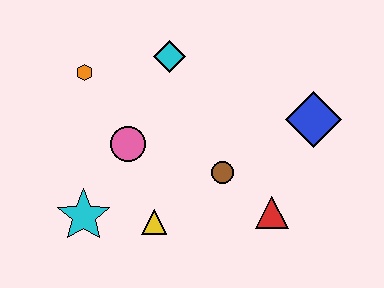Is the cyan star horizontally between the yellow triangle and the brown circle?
No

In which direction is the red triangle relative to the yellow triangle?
The red triangle is to the right of the yellow triangle.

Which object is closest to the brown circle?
The red triangle is closest to the brown circle.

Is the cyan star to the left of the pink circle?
Yes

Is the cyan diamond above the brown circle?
Yes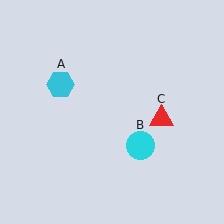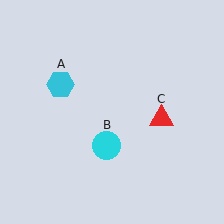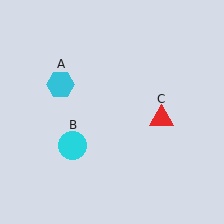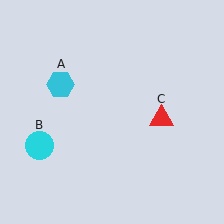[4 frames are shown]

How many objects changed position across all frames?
1 object changed position: cyan circle (object B).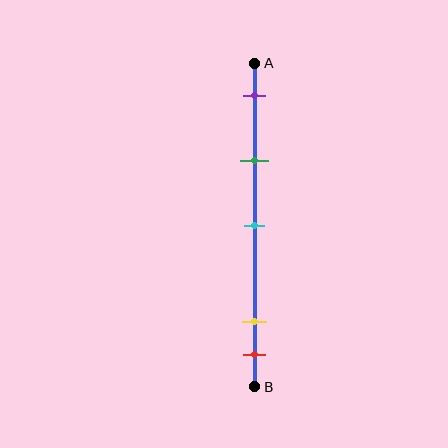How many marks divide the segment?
There are 5 marks dividing the segment.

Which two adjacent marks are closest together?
The yellow and red marks are the closest adjacent pair.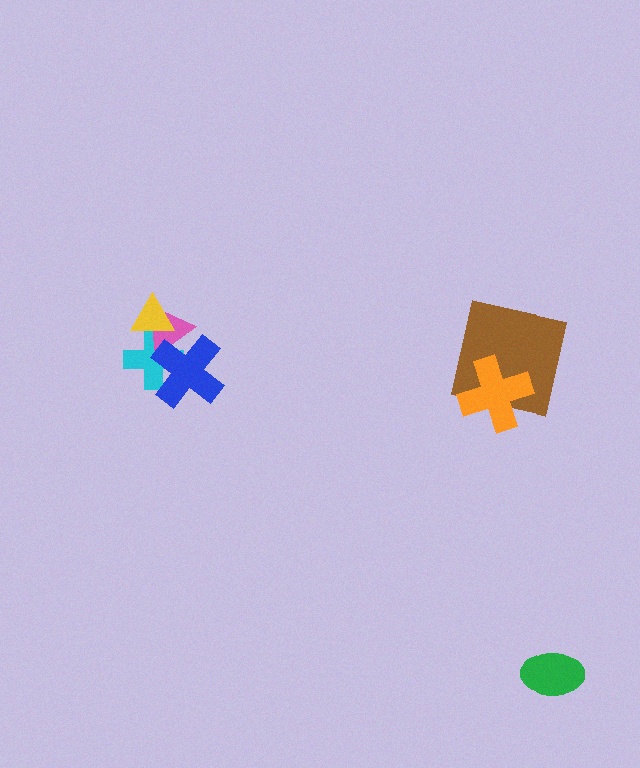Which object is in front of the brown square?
The orange cross is in front of the brown square.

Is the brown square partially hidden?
Yes, it is partially covered by another shape.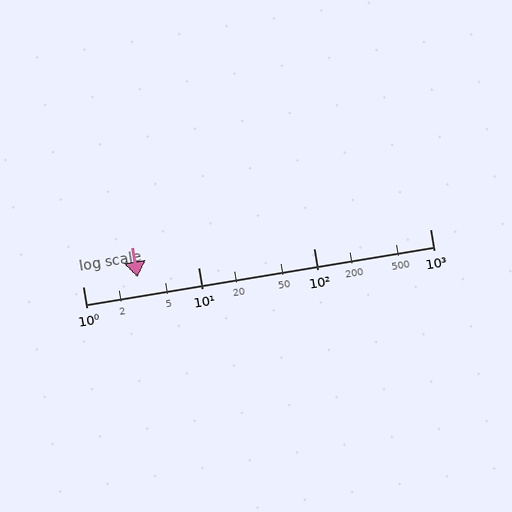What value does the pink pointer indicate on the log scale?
The pointer indicates approximately 3.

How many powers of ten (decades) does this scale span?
The scale spans 3 decades, from 1 to 1000.